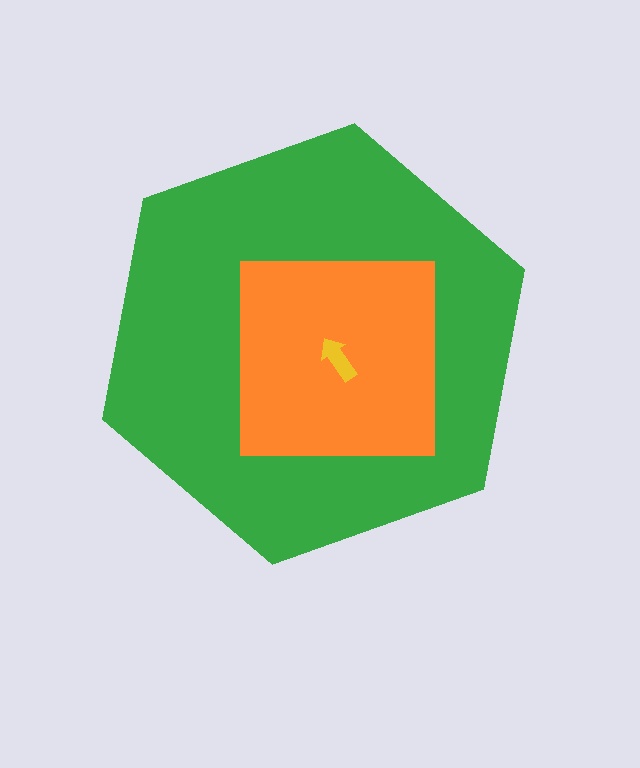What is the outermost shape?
The green hexagon.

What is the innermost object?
The yellow arrow.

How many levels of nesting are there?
3.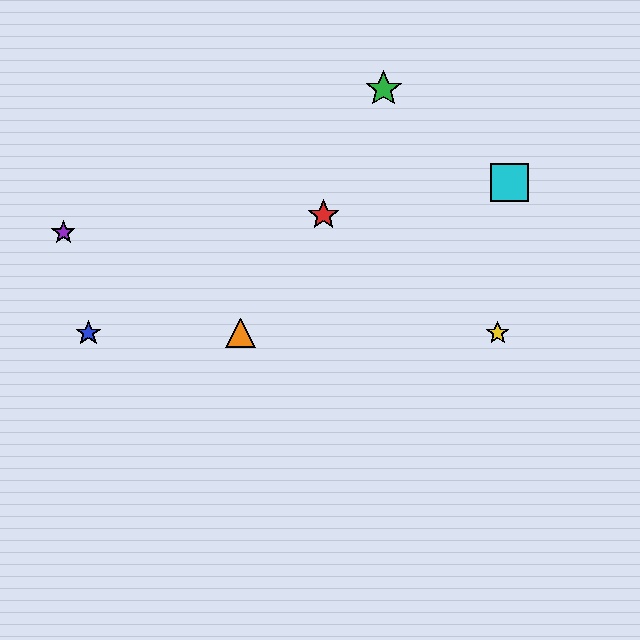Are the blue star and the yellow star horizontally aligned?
Yes, both are at y≈333.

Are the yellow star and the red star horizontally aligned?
No, the yellow star is at y≈333 and the red star is at y≈215.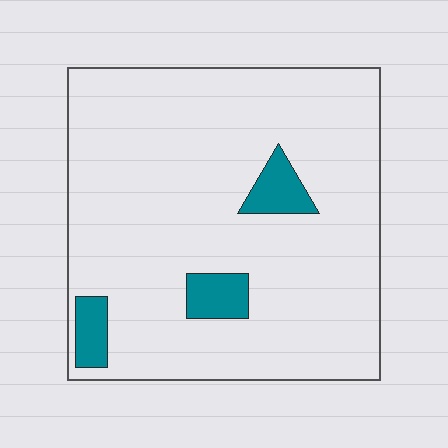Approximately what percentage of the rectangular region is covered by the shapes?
Approximately 10%.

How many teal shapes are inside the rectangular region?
3.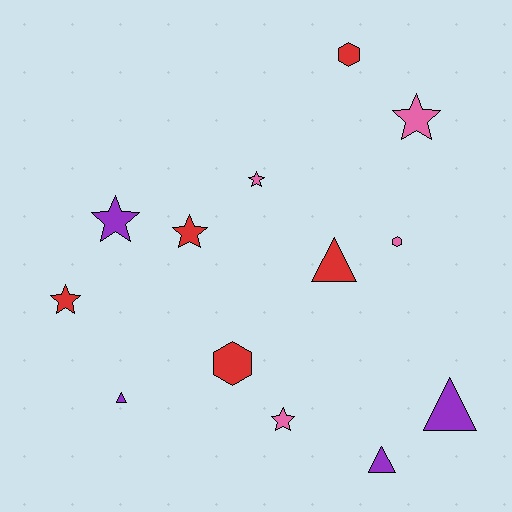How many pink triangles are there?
There are no pink triangles.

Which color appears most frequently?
Red, with 5 objects.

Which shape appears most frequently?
Star, with 6 objects.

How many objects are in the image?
There are 13 objects.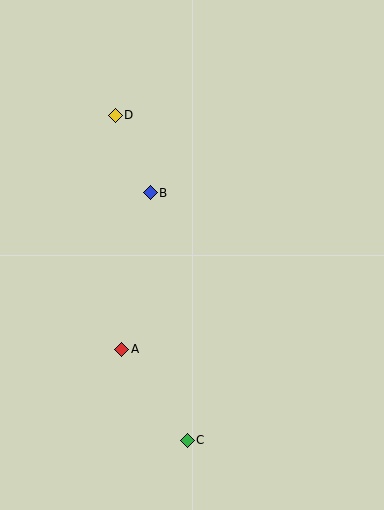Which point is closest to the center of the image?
Point B at (150, 193) is closest to the center.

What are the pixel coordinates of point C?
Point C is at (187, 440).